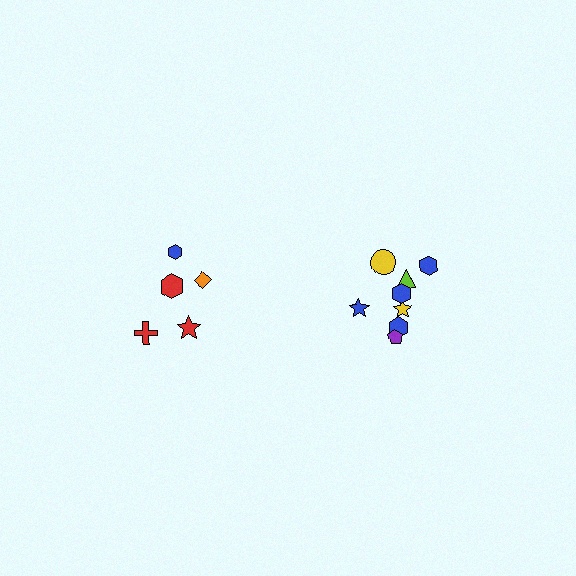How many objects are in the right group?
There are 8 objects.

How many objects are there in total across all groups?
There are 13 objects.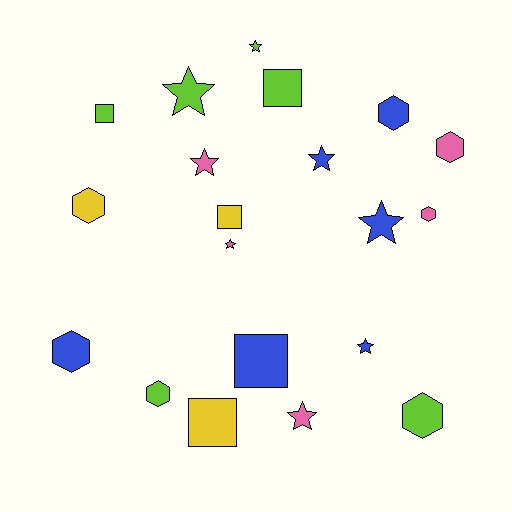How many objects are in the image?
There are 20 objects.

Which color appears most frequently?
Lime, with 6 objects.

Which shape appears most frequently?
Star, with 8 objects.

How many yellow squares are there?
There are 2 yellow squares.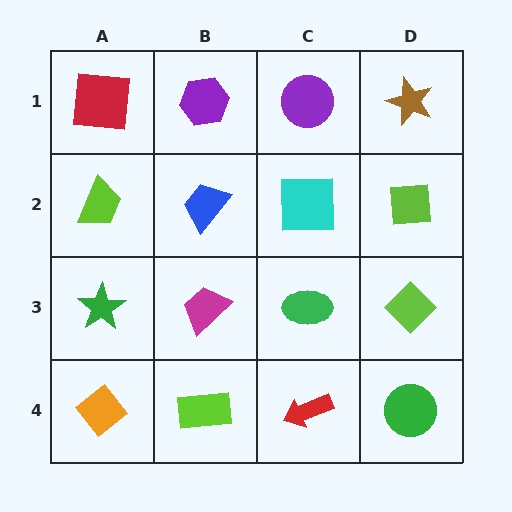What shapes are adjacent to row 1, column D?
A lime square (row 2, column D), a purple circle (row 1, column C).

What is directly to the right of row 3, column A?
A magenta trapezoid.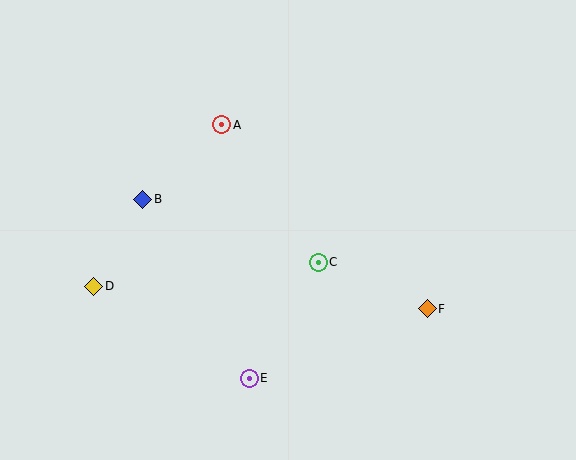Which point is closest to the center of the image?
Point C at (318, 262) is closest to the center.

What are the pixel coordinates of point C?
Point C is at (318, 262).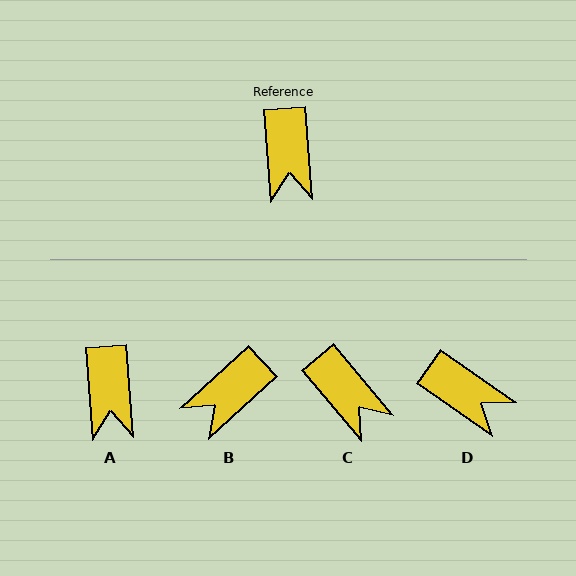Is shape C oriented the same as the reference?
No, it is off by about 35 degrees.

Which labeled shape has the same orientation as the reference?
A.